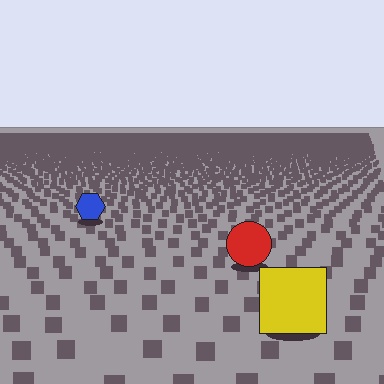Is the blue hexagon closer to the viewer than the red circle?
No. The red circle is closer — you can tell from the texture gradient: the ground texture is coarser near it.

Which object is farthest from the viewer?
The blue hexagon is farthest from the viewer. It appears smaller and the ground texture around it is denser.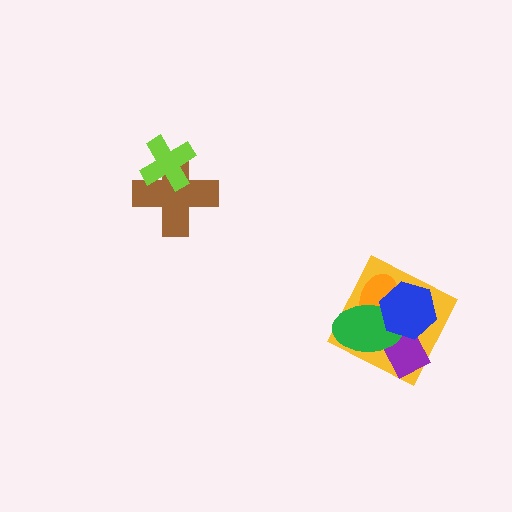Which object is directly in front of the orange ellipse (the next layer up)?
The purple rectangle is directly in front of the orange ellipse.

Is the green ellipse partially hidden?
Yes, it is partially covered by another shape.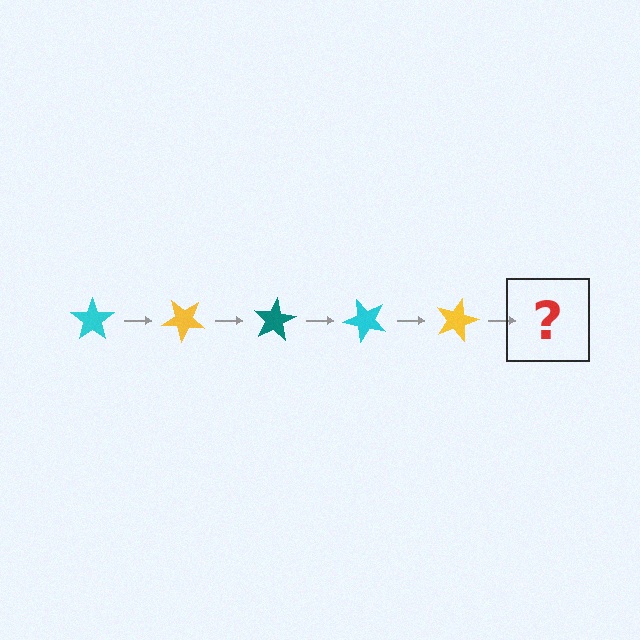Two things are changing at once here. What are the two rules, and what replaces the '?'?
The two rules are that it rotates 40 degrees each step and the color cycles through cyan, yellow, and teal. The '?' should be a teal star, rotated 200 degrees from the start.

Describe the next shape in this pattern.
It should be a teal star, rotated 200 degrees from the start.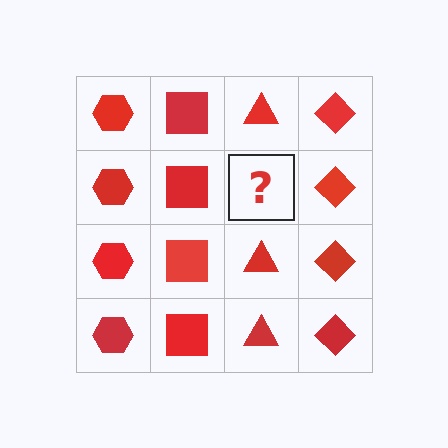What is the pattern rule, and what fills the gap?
The rule is that each column has a consistent shape. The gap should be filled with a red triangle.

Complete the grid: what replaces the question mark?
The question mark should be replaced with a red triangle.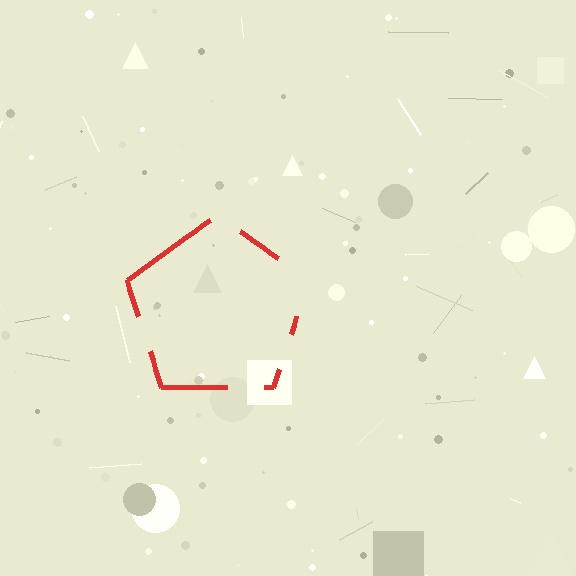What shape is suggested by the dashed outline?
The dashed outline suggests a pentagon.